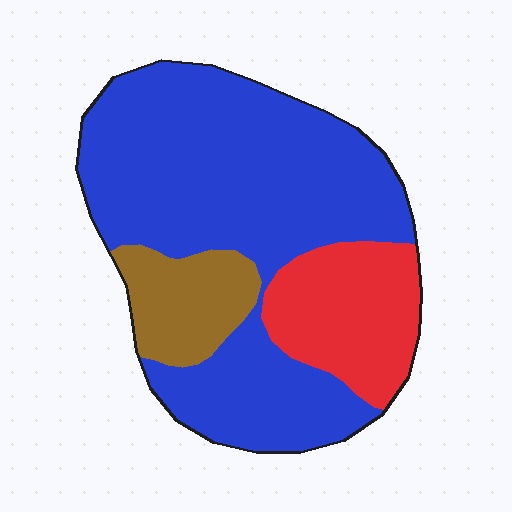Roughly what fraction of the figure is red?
Red takes up less than a quarter of the figure.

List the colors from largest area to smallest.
From largest to smallest: blue, red, brown.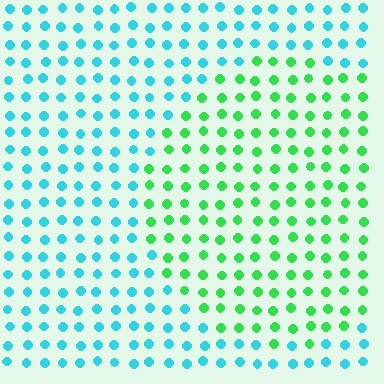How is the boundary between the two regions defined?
The boundary is defined purely by a slight shift in hue (about 55 degrees). Spacing, size, and orientation are identical on both sides.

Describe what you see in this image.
The image is filled with small cyan elements in a uniform arrangement. A circle-shaped region is visible where the elements are tinted to a slightly different hue, forming a subtle color boundary.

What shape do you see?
I see a circle.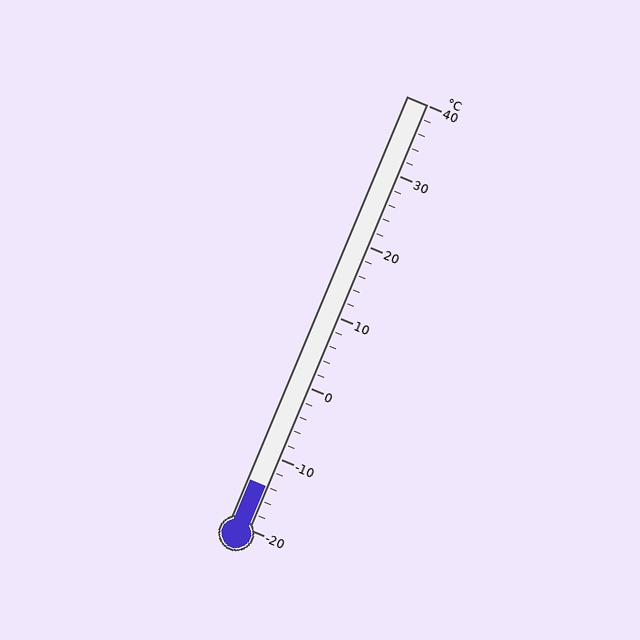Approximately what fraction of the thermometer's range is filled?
The thermometer is filled to approximately 10% of its range.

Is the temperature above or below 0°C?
The temperature is below 0°C.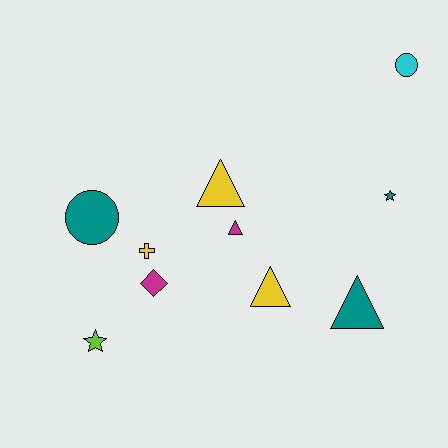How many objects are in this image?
There are 10 objects.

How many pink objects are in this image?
There are no pink objects.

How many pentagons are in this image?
There are no pentagons.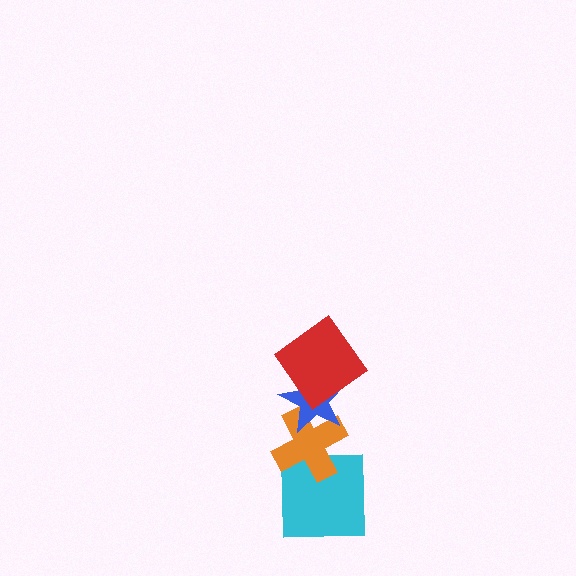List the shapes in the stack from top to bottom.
From top to bottom: the red diamond, the blue star, the orange cross, the cyan square.